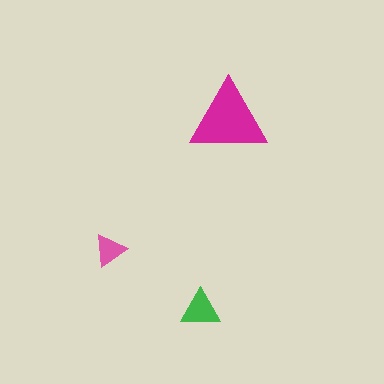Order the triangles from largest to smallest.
the magenta one, the green one, the pink one.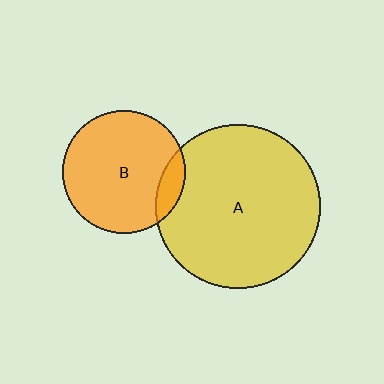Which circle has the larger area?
Circle A (yellow).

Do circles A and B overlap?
Yes.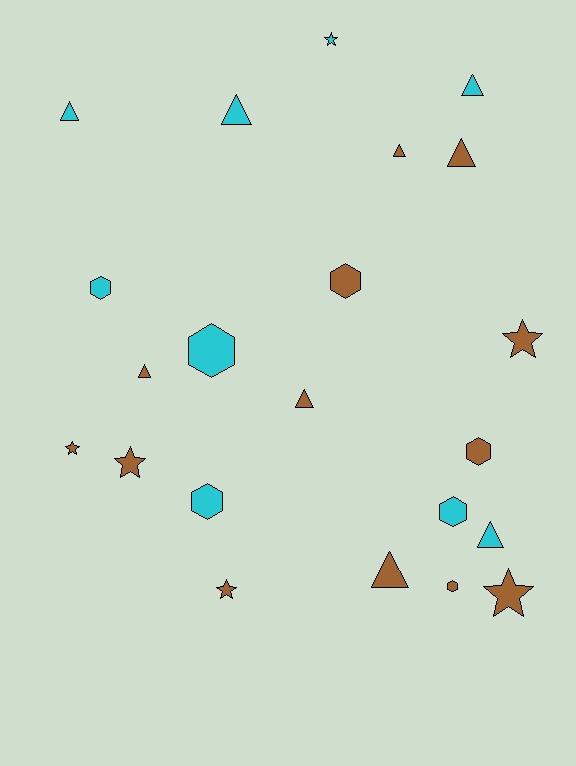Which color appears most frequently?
Brown, with 13 objects.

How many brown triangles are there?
There are 5 brown triangles.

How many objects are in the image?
There are 22 objects.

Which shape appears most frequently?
Triangle, with 9 objects.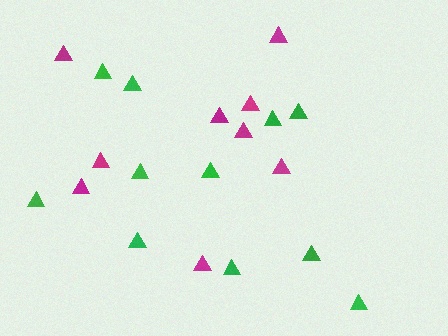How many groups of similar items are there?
There are 2 groups: one group of magenta triangles (9) and one group of green triangles (11).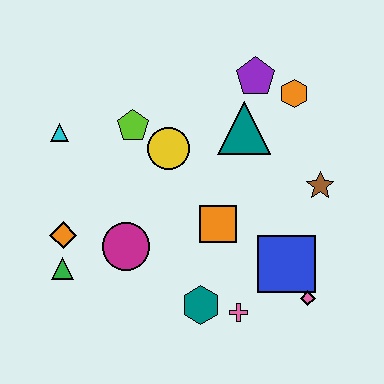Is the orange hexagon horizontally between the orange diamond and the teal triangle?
No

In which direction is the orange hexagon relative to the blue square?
The orange hexagon is above the blue square.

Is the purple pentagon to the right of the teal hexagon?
Yes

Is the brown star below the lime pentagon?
Yes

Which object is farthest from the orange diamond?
The orange hexagon is farthest from the orange diamond.